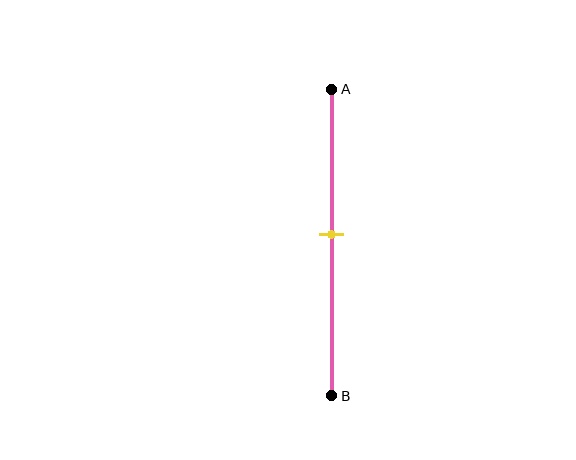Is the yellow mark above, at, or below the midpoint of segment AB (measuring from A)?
The yellow mark is approximately at the midpoint of segment AB.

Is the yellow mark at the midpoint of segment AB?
Yes, the mark is approximately at the midpoint.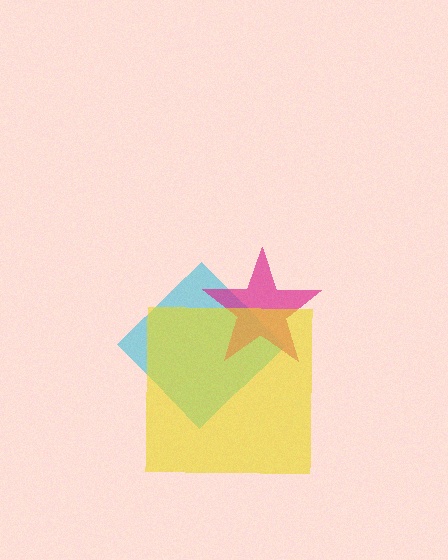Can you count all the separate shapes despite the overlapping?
Yes, there are 3 separate shapes.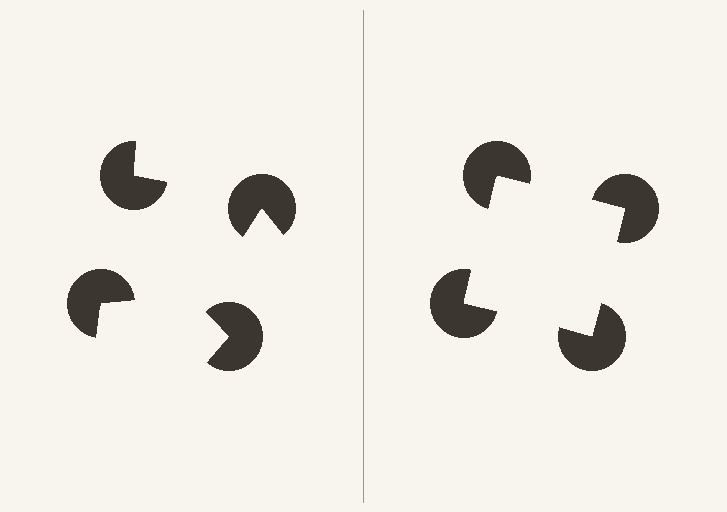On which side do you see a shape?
An illusory square appears on the right side. On the left side the wedge cuts are rotated, so no coherent shape forms.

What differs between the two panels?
The pac-man discs are positioned identically on both sides; only the wedge orientations differ. On the right they align to a square; on the left they are misaligned.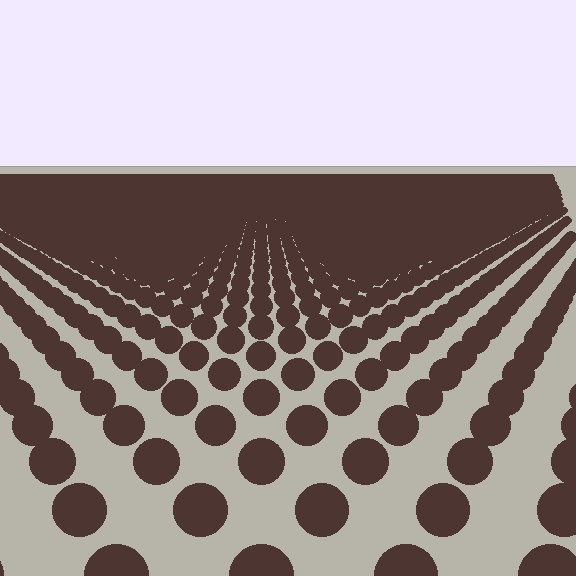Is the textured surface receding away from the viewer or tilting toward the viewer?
The surface is receding away from the viewer. Texture elements get smaller and denser toward the top.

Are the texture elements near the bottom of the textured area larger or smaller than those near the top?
Larger. Near the bottom, elements are closer to the viewer and appear at a bigger on-screen size.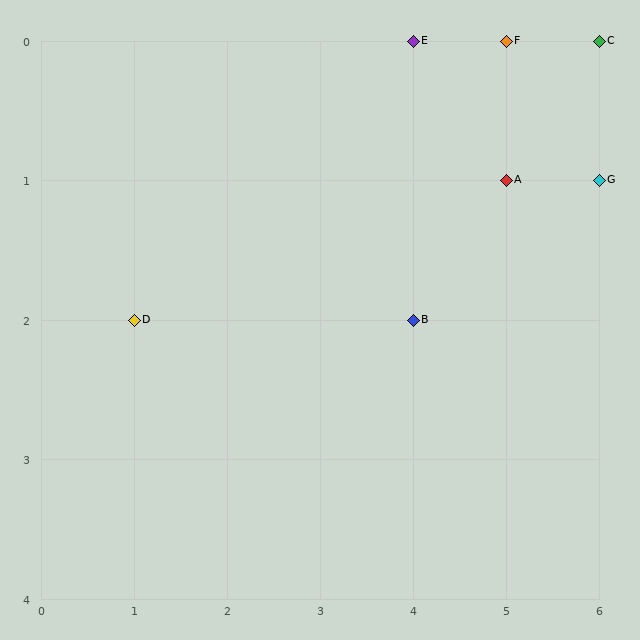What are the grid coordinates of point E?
Point E is at grid coordinates (4, 0).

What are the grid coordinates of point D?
Point D is at grid coordinates (1, 2).